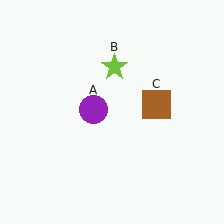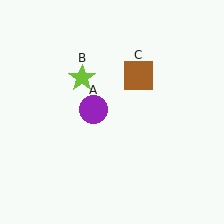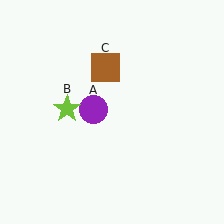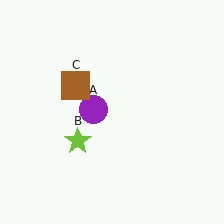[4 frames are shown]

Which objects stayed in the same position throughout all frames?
Purple circle (object A) remained stationary.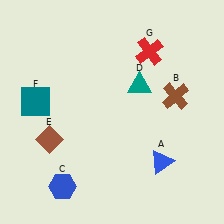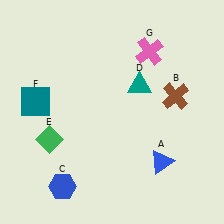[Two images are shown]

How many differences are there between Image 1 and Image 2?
There are 2 differences between the two images.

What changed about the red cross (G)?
In Image 1, G is red. In Image 2, it changed to pink.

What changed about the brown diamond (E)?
In Image 1, E is brown. In Image 2, it changed to green.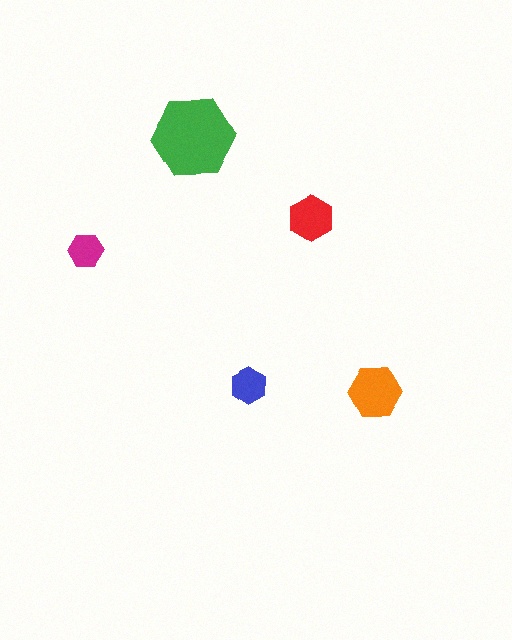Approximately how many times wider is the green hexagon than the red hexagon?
About 2 times wider.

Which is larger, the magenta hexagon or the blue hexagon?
The blue one.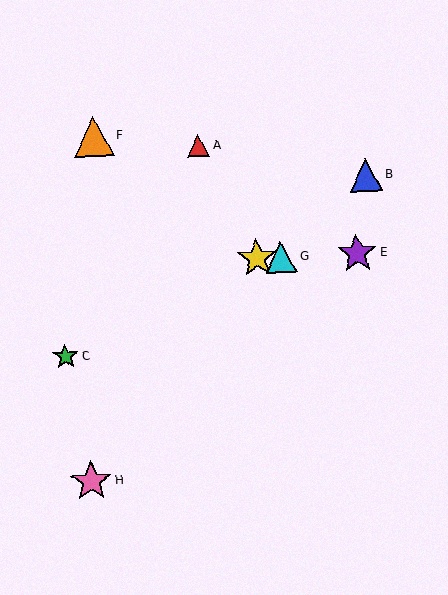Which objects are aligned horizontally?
Objects D, E, G are aligned horizontally.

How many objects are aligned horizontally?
3 objects (D, E, G) are aligned horizontally.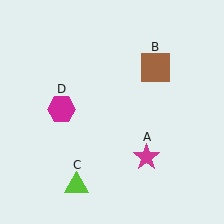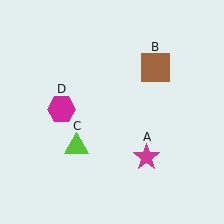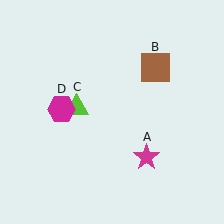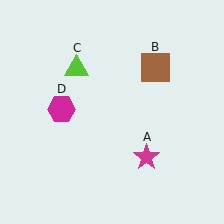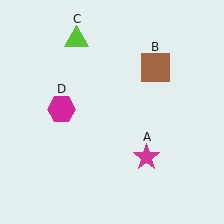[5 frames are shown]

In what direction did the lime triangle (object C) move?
The lime triangle (object C) moved up.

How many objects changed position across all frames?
1 object changed position: lime triangle (object C).